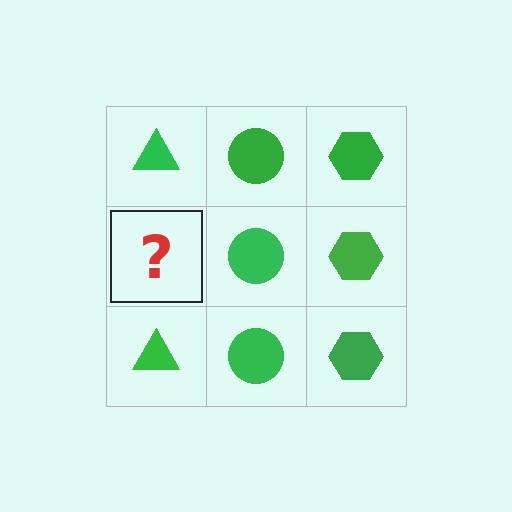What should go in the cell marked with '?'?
The missing cell should contain a green triangle.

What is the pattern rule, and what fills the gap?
The rule is that each column has a consistent shape. The gap should be filled with a green triangle.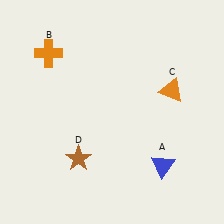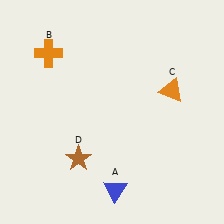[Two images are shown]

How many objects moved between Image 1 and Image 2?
1 object moved between the two images.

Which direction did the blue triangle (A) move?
The blue triangle (A) moved left.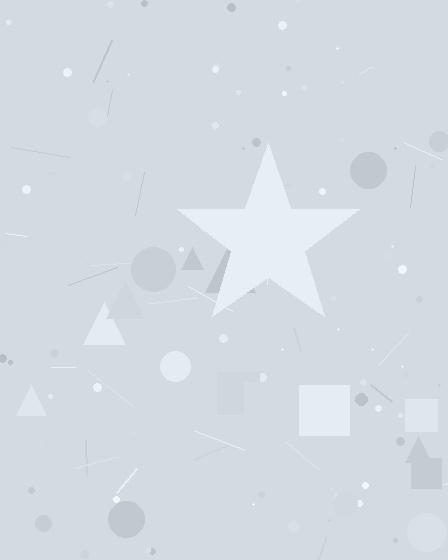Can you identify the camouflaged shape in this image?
The camouflaged shape is a star.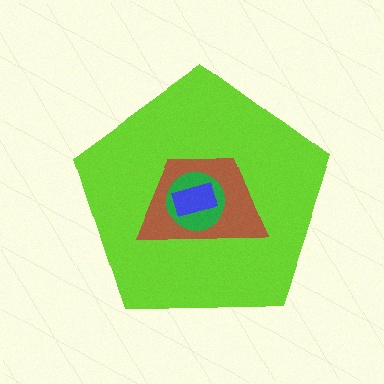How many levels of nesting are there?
4.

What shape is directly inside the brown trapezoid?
The green circle.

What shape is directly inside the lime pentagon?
The brown trapezoid.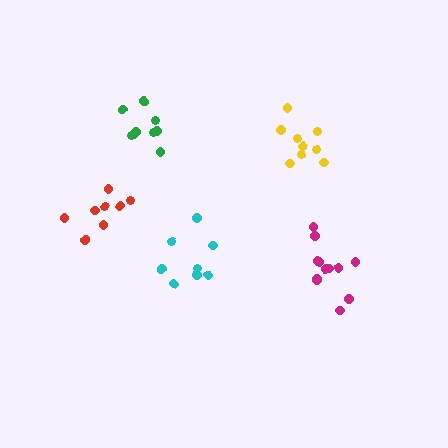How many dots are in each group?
Group 1: 8 dots, Group 2: 9 dots, Group 3: 12 dots, Group 4: 9 dots, Group 5: 8 dots (46 total).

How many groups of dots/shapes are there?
There are 5 groups.